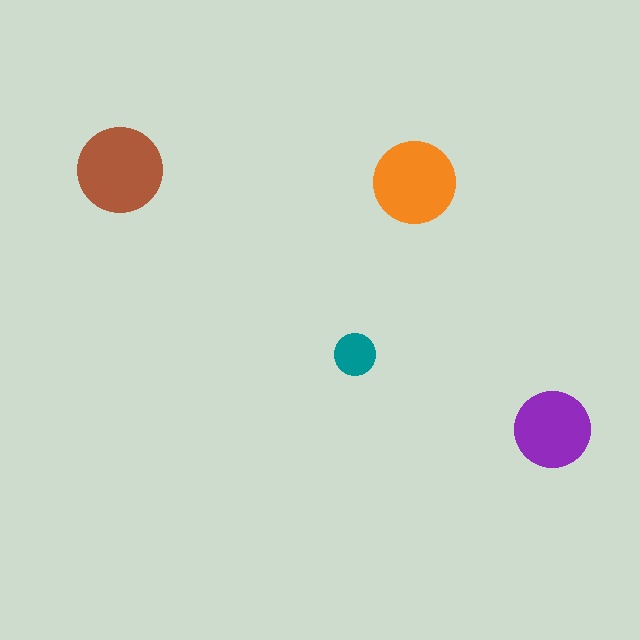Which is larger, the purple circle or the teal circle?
The purple one.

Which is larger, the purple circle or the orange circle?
The orange one.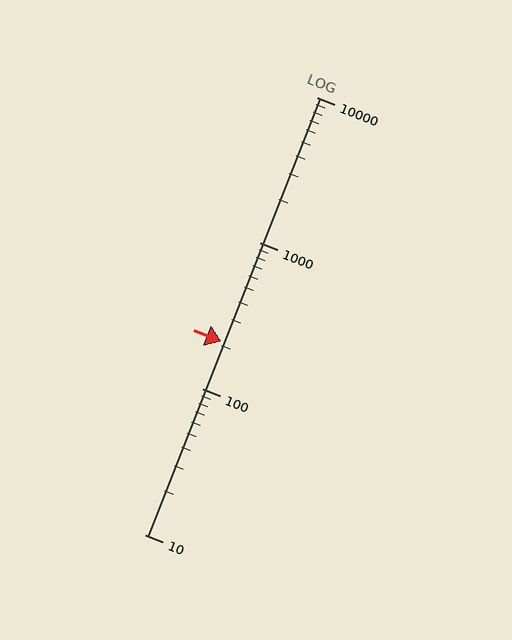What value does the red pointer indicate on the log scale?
The pointer indicates approximately 210.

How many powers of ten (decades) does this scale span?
The scale spans 3 decades, from 10 to 10000.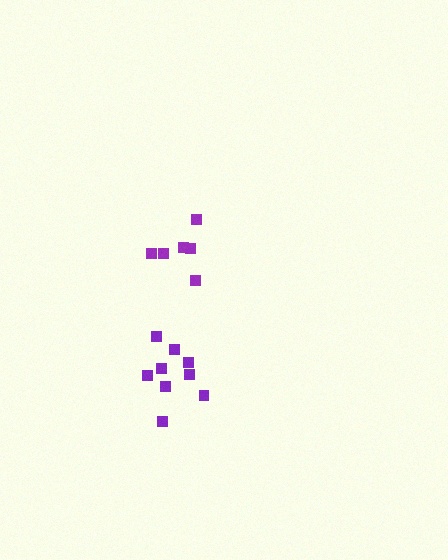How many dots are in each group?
Group 1: 9 dots, Group 2: 6 dots (15 total).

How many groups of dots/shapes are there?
There are 2 groups.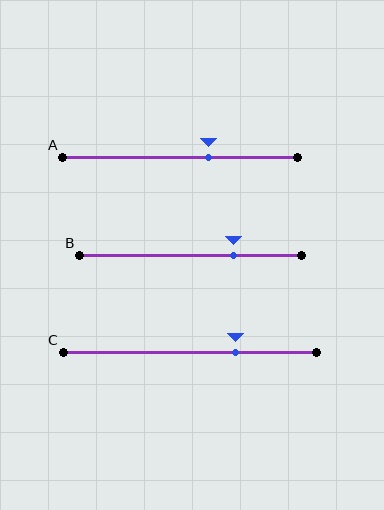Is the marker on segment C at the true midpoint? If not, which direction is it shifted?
No, the marker on segment C is shifted to the right by about 18% of the segment length.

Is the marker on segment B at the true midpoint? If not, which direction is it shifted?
No, the marker on segment B is shifted to the right by about 19% of the segment length.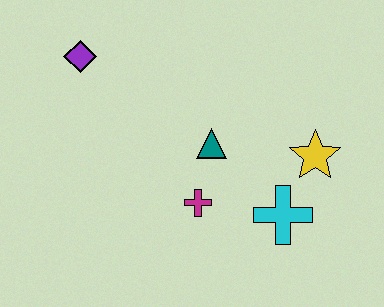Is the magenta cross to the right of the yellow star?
No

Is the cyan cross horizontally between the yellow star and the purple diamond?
Yes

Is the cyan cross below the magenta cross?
Yes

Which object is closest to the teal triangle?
The magenta cross is closest to the teal triangle.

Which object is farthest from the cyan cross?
The purple diamond is farthest from the cyan cross.